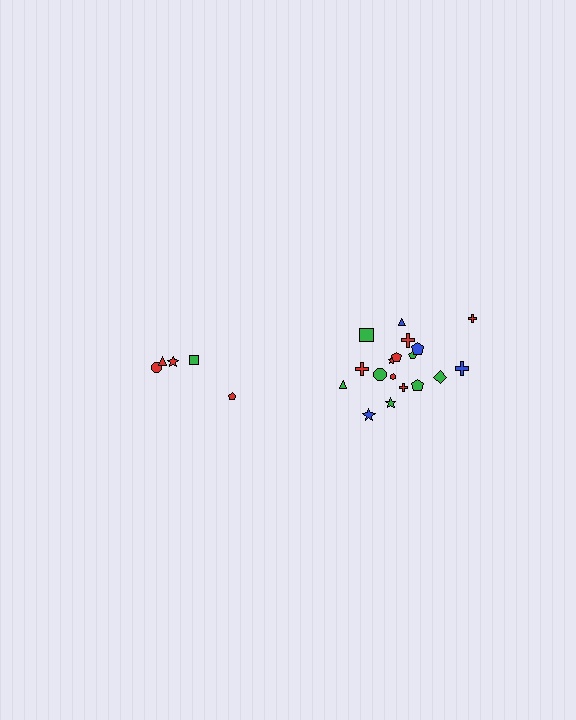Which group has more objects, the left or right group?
The right group.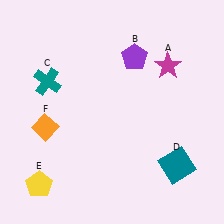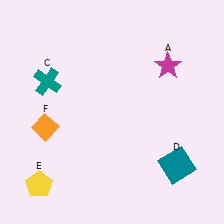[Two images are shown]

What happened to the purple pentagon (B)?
The purple pentagon (B) was removed in Image 2. It was in the top-right area of Image 1.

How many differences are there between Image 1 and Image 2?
There is 1 difference between the two images.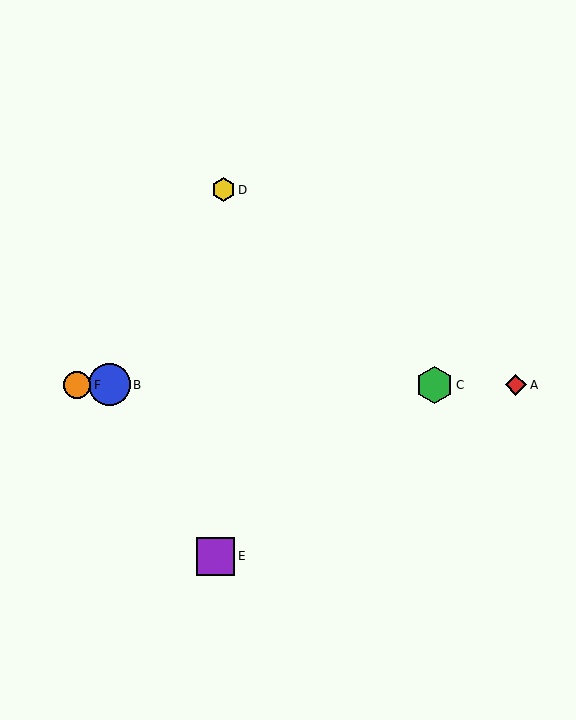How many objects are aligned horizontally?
4 objects (A, B, C, F) are aligned horizontally.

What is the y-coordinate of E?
Object E is at y≈556.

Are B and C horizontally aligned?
Yes, both are at y≈385.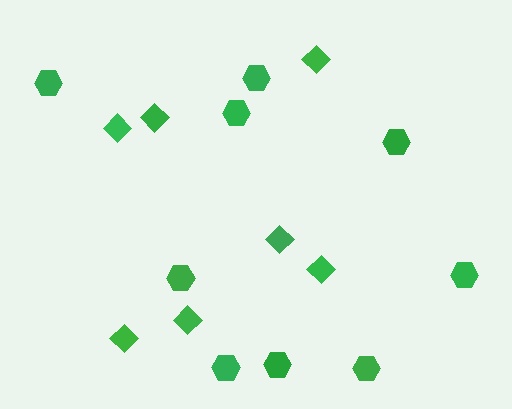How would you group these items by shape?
There are 2 groups: one group of hexagons (9) and one group of diamonds (7).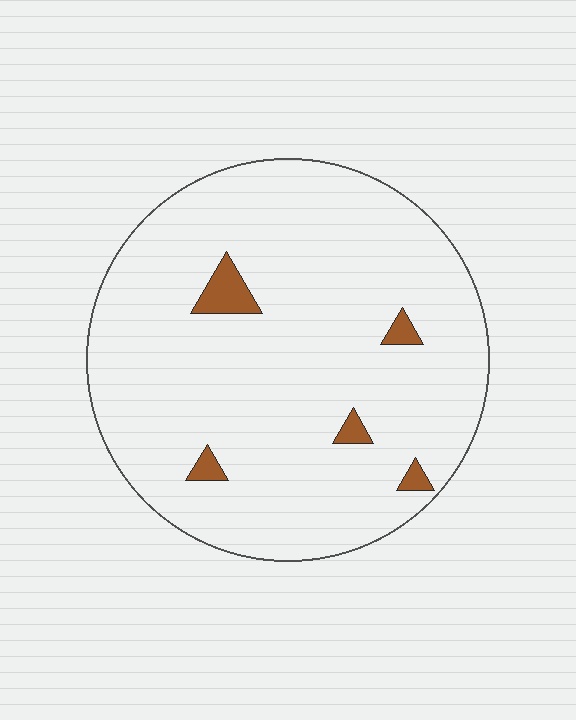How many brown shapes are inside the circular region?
5.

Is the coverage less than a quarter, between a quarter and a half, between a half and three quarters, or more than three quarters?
Less than a quarter.